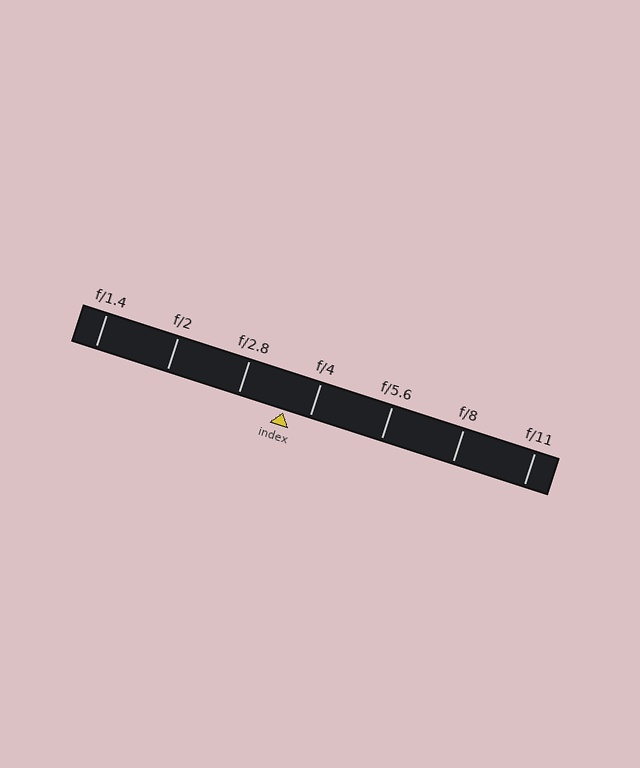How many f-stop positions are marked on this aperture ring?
There are 7 f-stop positions marked.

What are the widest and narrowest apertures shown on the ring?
The widest aperture shown is f/1.4 and the narrowest is f/11.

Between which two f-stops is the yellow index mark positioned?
The index mark is between f/2.8 and f/4.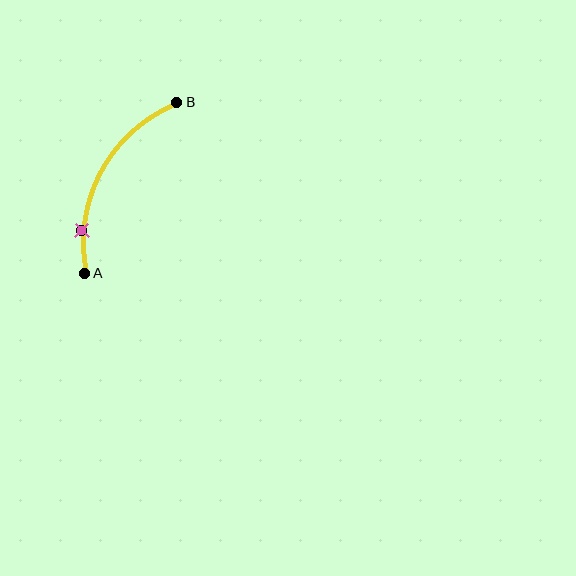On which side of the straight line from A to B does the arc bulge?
The arc bulges to the left of the straight line connecting A and B.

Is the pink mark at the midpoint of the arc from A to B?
No. The pink mark lies on the arc but is closer to endpoint A. The arc midpoint would be at the point on the curve equidistant along the arc from both A and B.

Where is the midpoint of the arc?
The arc midpoint is the point on the curve farthest from the straight line joining A and B. It sits to the left of that line.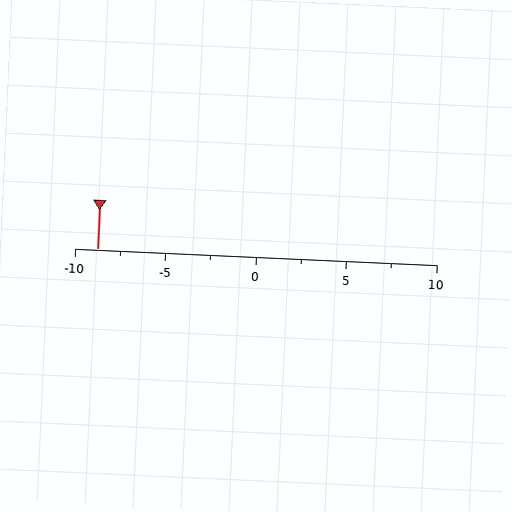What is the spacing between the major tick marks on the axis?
The major ticks are spaced 5 apart.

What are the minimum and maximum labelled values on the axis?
The axis runs from -10 to 10.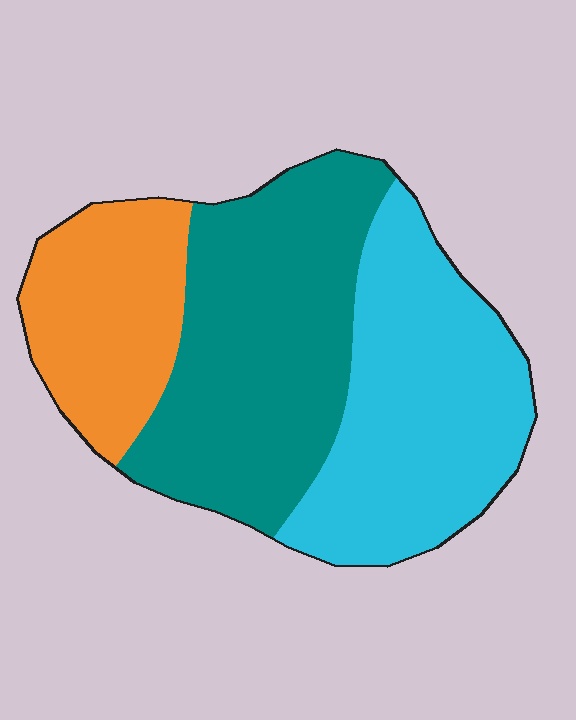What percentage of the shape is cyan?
Cyan covers around 35% of the shape.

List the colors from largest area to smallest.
From largest to smallest: teal, cyan, orange.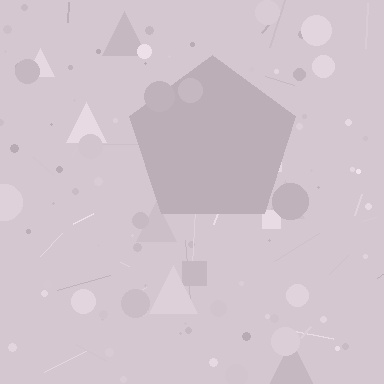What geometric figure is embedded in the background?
A pentagon is embedded in the background.